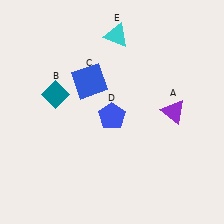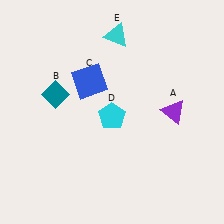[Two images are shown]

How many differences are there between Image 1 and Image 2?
There is 1 difference between the two images.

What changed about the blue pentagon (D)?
In Image 1, D is blue. In Image 2, it changed to cyan.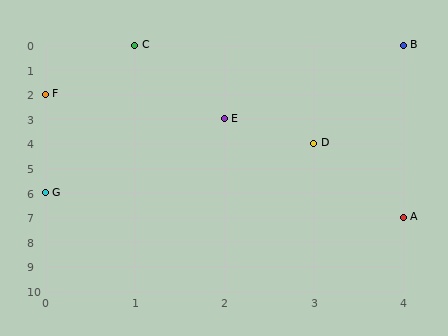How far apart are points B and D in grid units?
Points B and D are 1 column and 4 rows apart (about 4.1 grid units diagonally).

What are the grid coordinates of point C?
Point C is at grid coordinates (1, 0).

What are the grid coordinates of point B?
Point B is at grid coordinates (4, 0).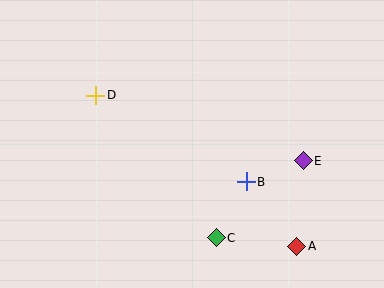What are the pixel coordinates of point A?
Point A is at (297, 246).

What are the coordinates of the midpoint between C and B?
The midpoint between C and B is at (231, 210).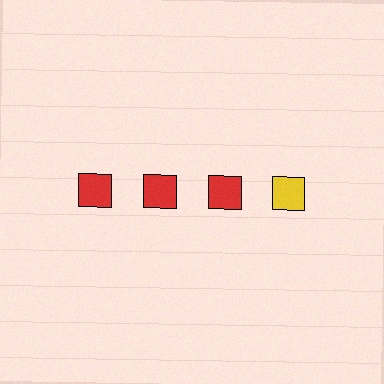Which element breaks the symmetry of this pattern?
The yellow square in the top row, second from right column breaks the symmetry. All other shapes are red squares.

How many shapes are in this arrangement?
There are 4 shapes arranged in a grid pattern.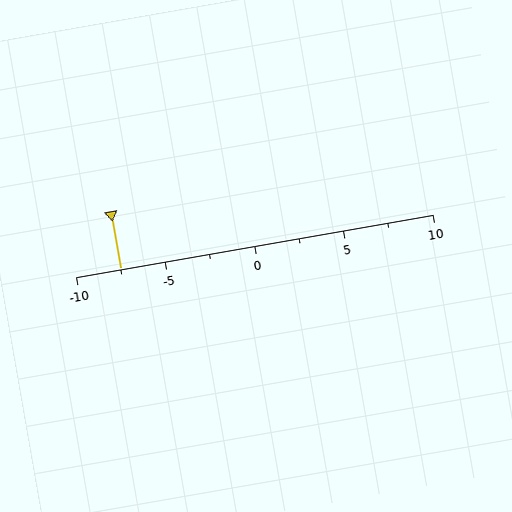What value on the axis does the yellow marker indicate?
The marker indicates approximately -7.5.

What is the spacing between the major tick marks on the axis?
The major ticks are spaced 5 apart.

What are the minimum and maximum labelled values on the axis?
The axis runs from -10 to 10.